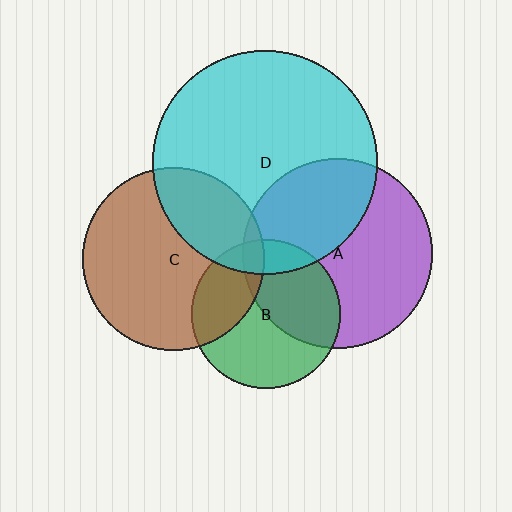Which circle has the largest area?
Circle D (cyan).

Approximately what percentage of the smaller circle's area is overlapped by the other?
Approximately 15%.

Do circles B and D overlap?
Yes.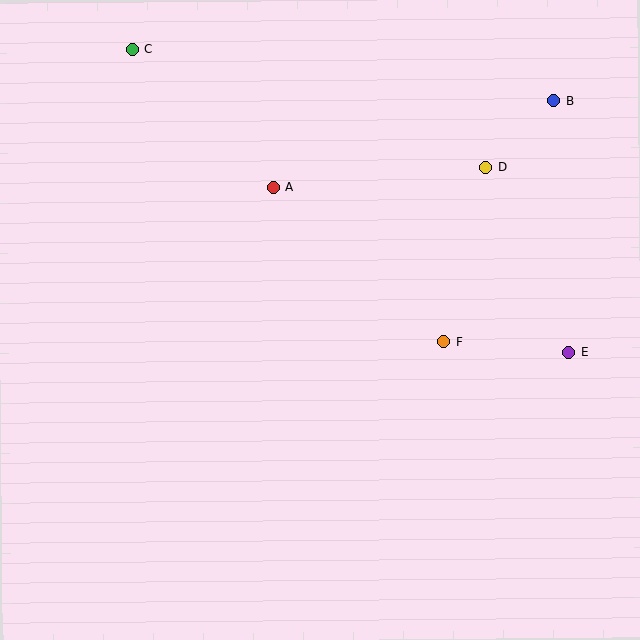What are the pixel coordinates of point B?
Point B is at (554, 101).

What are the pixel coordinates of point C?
Point C is at (132, 49).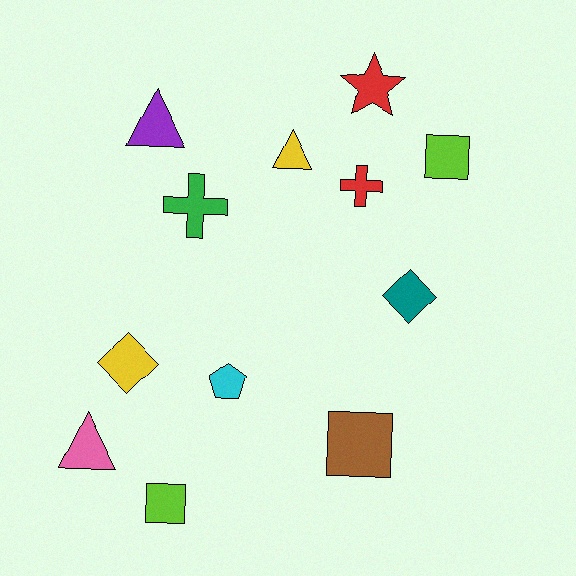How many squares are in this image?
There are 3 squares.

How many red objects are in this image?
There are 2 red objects.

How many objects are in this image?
There are 12 objects.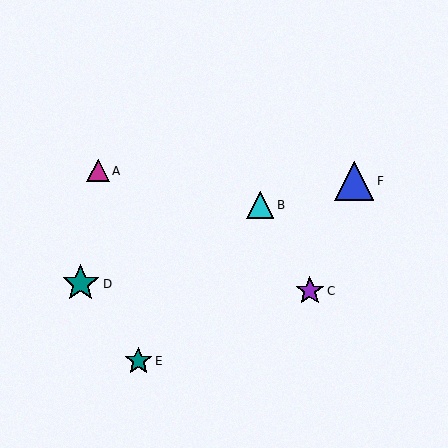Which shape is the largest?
The blue triangle (labeled F) is the largest.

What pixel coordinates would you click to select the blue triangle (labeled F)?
Click at (354, 181) to select the blue triangle F.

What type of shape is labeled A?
Shape A is a magenta triangle.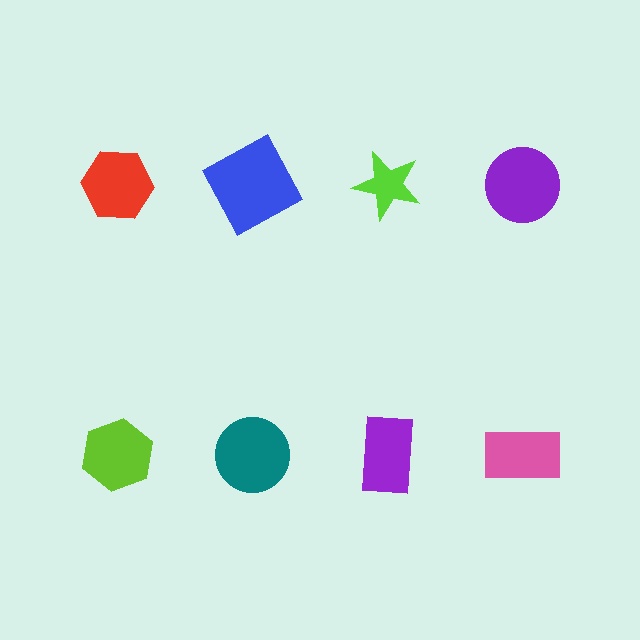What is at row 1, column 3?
A lime star.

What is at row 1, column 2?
A blue square.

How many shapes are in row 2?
4 shapes.